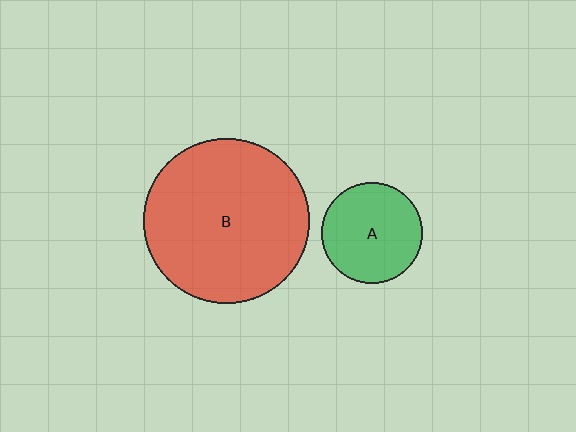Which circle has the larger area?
Circle B (red).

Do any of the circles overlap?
No, none of the circles overlap.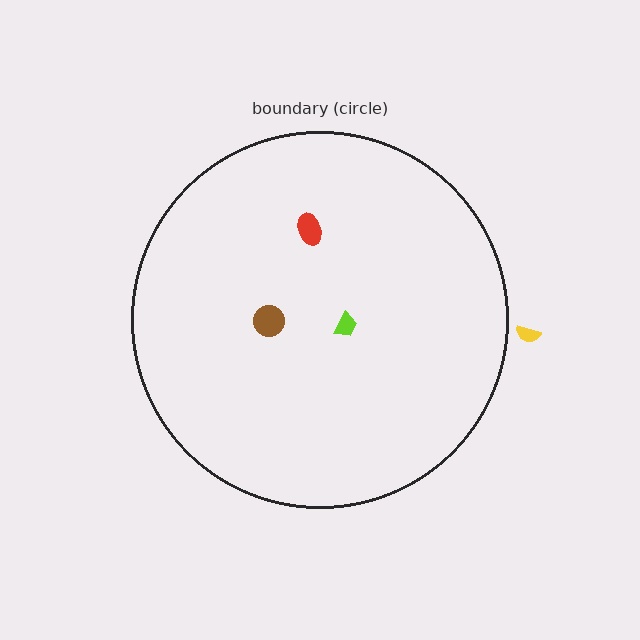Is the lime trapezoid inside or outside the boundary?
Inside.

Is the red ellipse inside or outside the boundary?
Inside.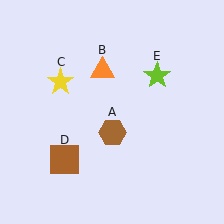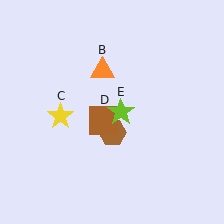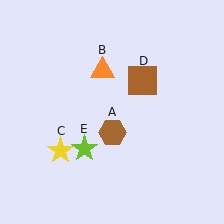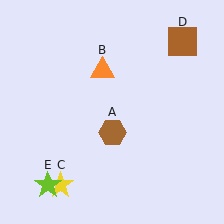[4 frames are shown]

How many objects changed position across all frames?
3 objects changed position: yellow star (object C), brown square (object D), lime star (object E).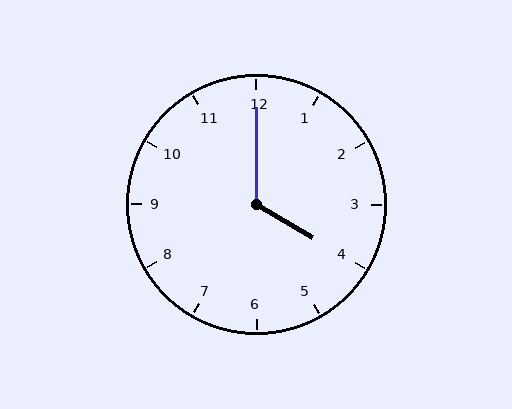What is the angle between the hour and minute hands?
Approximately 120 degrees.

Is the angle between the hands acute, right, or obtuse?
It is obtuse.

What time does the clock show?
4:00.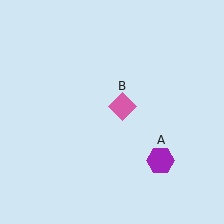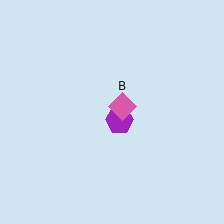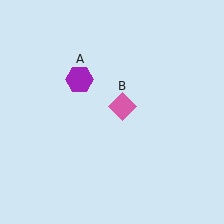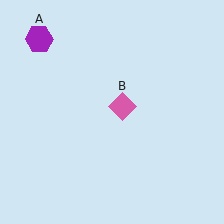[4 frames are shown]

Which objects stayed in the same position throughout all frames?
Pink diamond (object B) remained stationary.